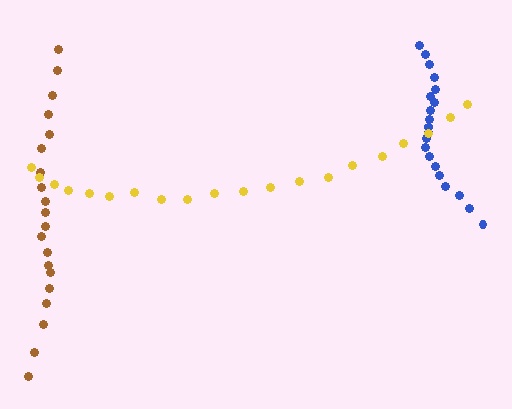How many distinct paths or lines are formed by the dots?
There are 3 distinct paths.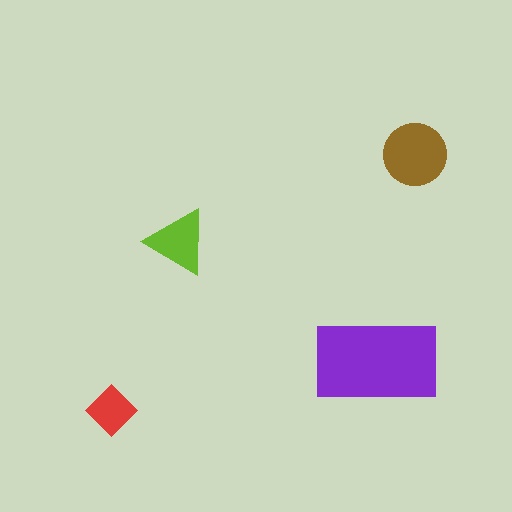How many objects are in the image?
There are 4 objects in the image.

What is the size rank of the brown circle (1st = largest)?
2nd.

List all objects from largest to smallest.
The purple rectangle, the brown circle, the lime triangle, the red diamond.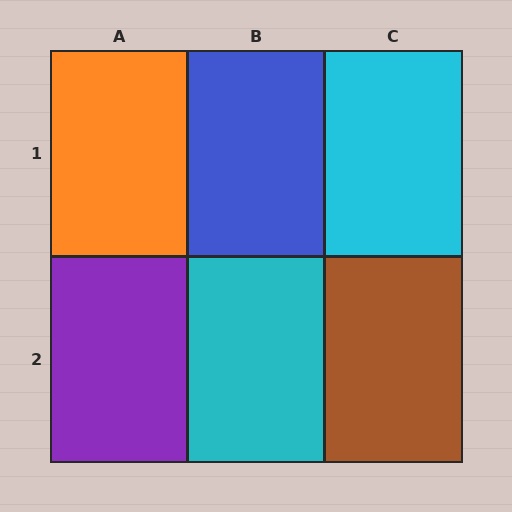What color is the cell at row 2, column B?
Cyan.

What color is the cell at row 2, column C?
Brown.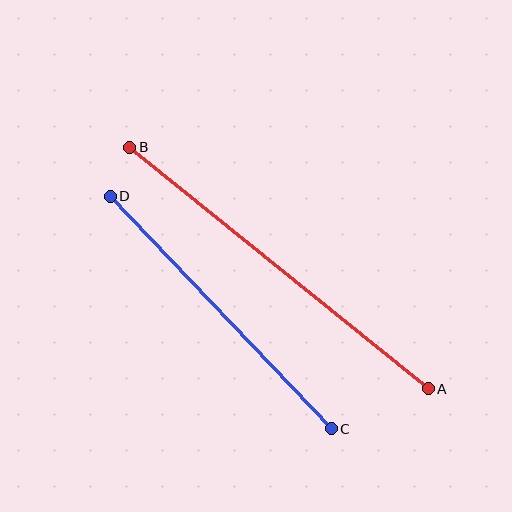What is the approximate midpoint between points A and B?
The midpoint is at approximately (279, 268) pixels.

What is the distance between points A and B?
The distance is approximately 384 pixels.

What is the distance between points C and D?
The distance is approximately 321 pixels.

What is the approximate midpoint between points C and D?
The midpoint is at approximately (221, 313) pixels.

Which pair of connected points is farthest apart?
Points A and B are farthest apart.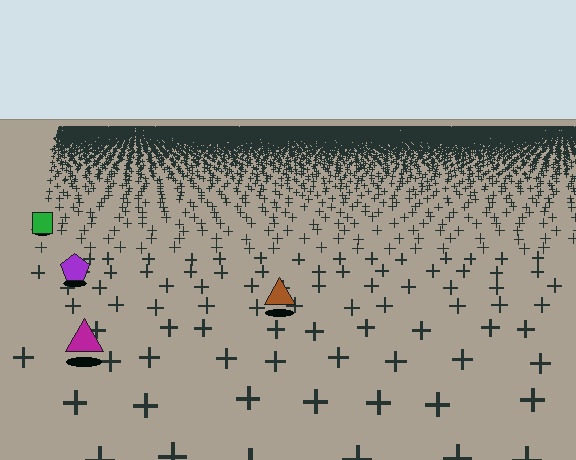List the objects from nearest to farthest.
From nearest to farthest: the magenta triangle, the brown triangle, the purple pentagon, the green square.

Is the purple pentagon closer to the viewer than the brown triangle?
No. The brown triangle is closer — you can tell from the texture gradient: the ground texture is coarser near it.